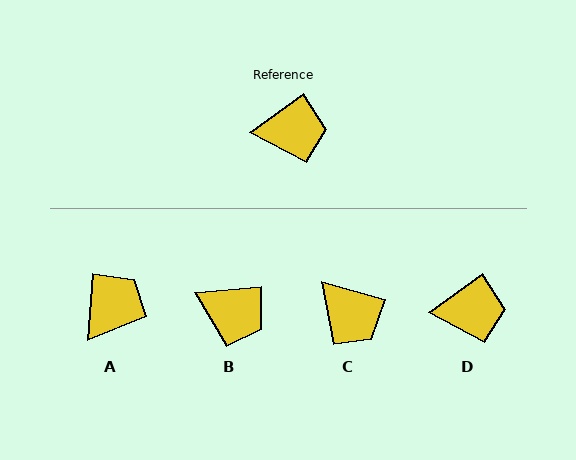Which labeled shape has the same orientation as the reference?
D.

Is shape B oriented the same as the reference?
No, it is off by about 32 degrees.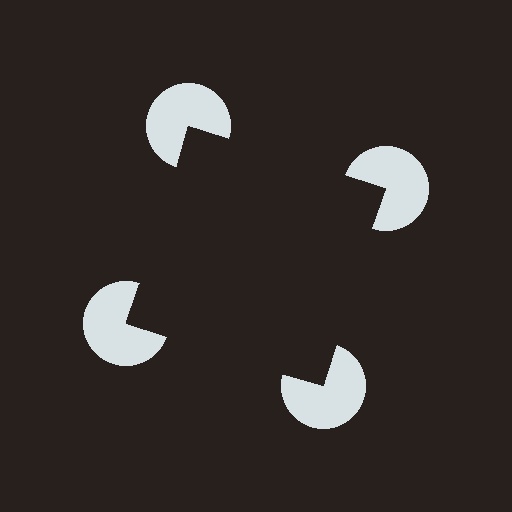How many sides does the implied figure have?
4 sides.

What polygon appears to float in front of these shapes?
An illusory square — its edges are inferred from the aligned wedge cuts in the pac-man discs, not physically drawn.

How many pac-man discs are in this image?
There are 4 — one at each vertex of the illusory square.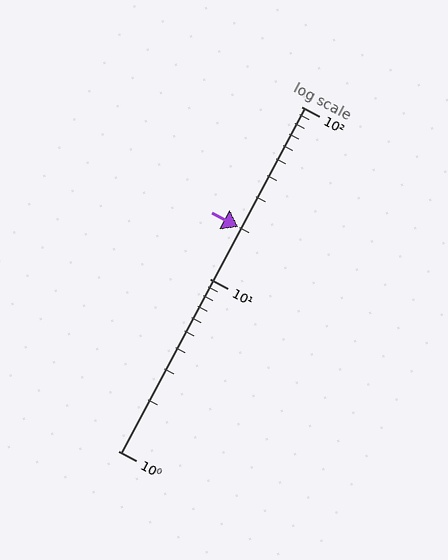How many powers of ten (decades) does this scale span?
The scale spans 2 decades, from 1 to 100.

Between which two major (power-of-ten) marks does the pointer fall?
The pointer is between 10 and 100.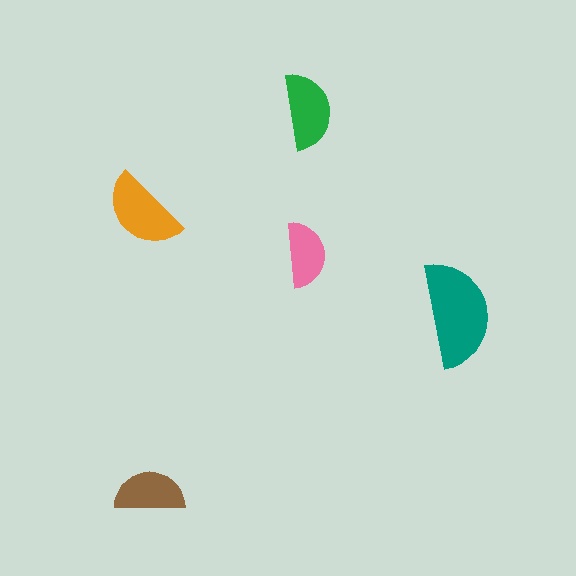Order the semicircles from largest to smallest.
the teal one, the orange one, the green one, the brown one, the pink one.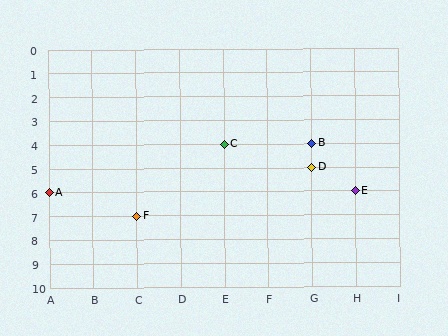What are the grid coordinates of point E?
Point E is at grid coordinates (H, 6).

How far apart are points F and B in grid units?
Points F and B are 4 columns and 3 rows apart (about 5.0 grid units diagonally).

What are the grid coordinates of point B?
Point B is at grid coordinates (G, 4).